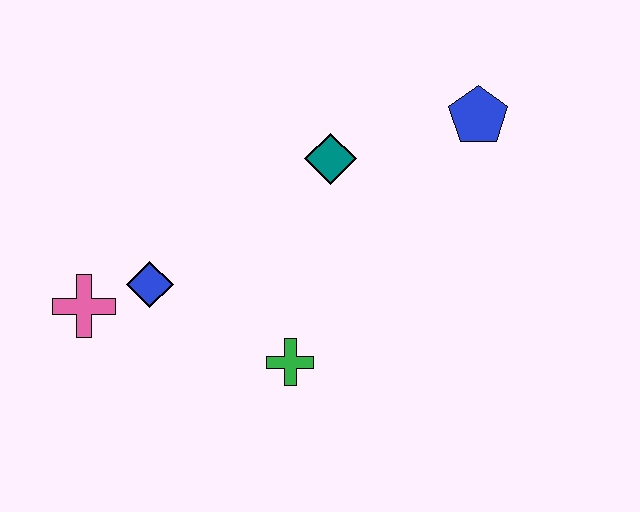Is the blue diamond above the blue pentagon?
No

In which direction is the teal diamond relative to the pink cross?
The teal diamond is to the right of the pink cross.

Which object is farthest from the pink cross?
The blue pentagon is farthest from the pink cross.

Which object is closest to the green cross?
The blue diamond is closest to the green cross.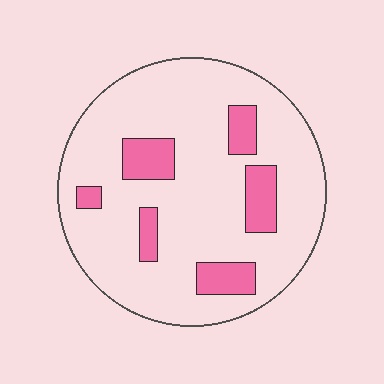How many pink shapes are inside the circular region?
6.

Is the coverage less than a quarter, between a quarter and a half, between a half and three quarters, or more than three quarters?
Less than a quarter.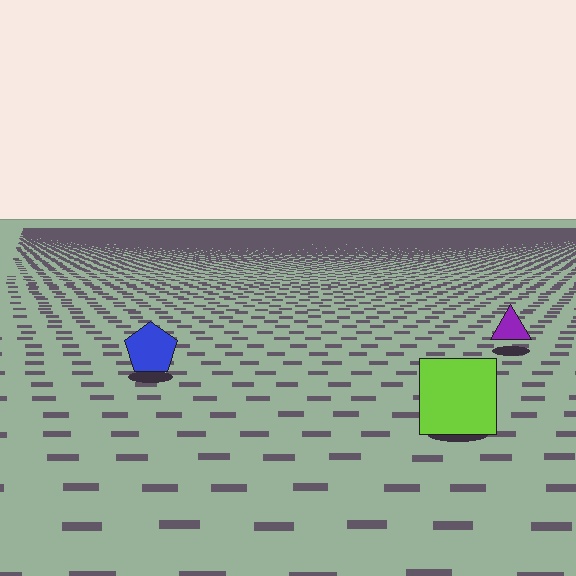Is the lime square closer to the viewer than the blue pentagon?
Yes. The lime square is closer — you can tell from the texture gradient: the ground texture is coarser near it.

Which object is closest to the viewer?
The lime square is closest. The texture marks near it are larger and more spread out.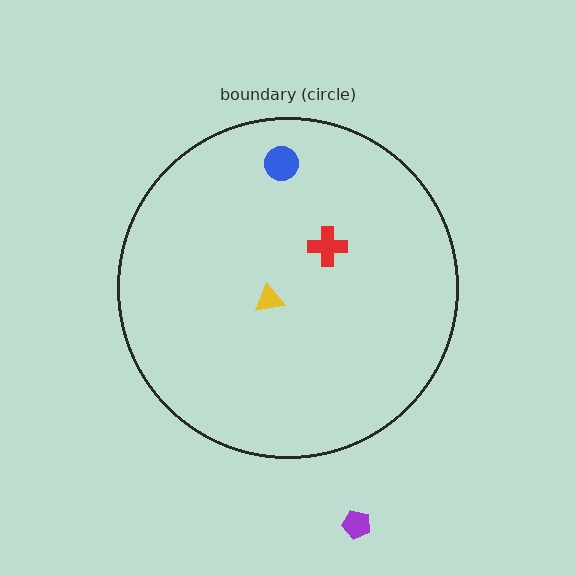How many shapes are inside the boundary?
3 inside, 1 outside.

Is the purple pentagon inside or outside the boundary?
Outside.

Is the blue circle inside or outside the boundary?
Inside.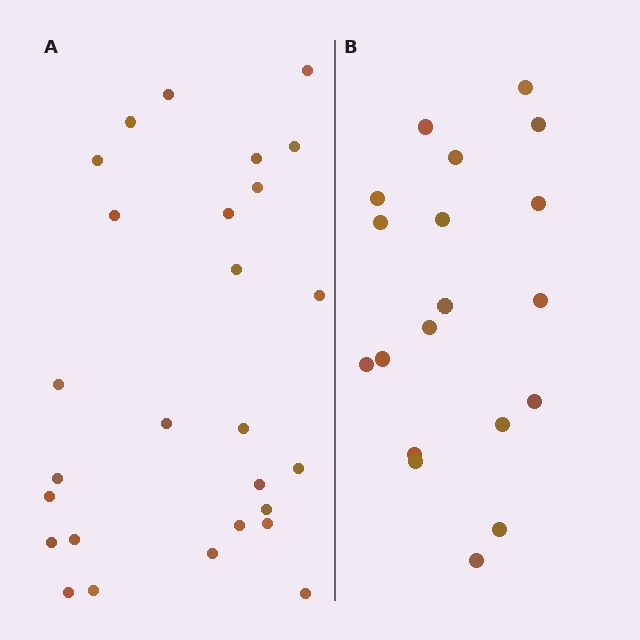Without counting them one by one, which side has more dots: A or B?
Region A (the left region) has more dots.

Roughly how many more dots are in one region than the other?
Region A has roughly 8 or so more dots than region B.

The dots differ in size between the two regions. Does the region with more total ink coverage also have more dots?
No. Region B has more total ink coverage because its dots are larger, but region A actually contains more individual dots. Total area can be misleading — the number of items is what matters here.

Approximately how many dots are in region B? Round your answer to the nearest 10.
About 20 dots. (The exact count is 19, which rounds to 20.)